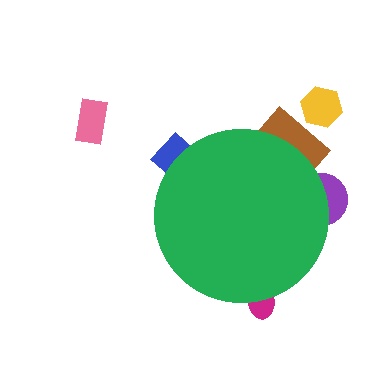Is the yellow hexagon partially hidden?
No, the yellow hexagon is fully visible.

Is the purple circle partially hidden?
Yes, the purple circle is partially hidden behind the green circle.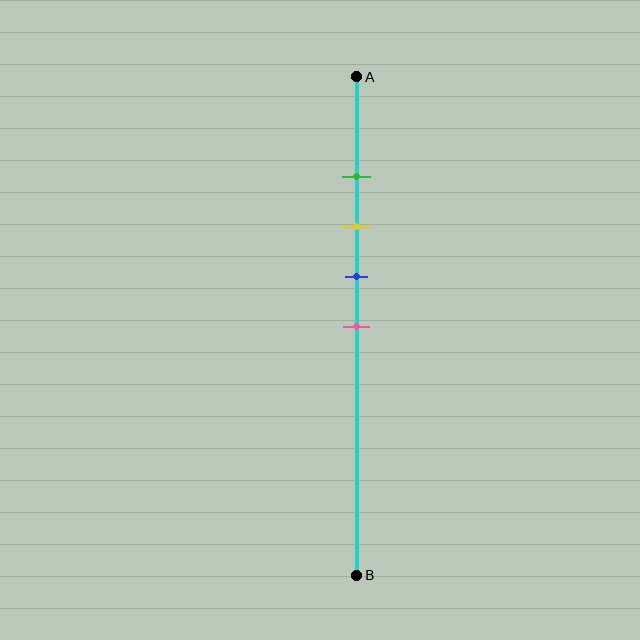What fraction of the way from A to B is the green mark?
The green mark is approximately 20% (0.2) of the way from A to B.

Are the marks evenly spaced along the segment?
Yes, the marks are approximately evenly spaced.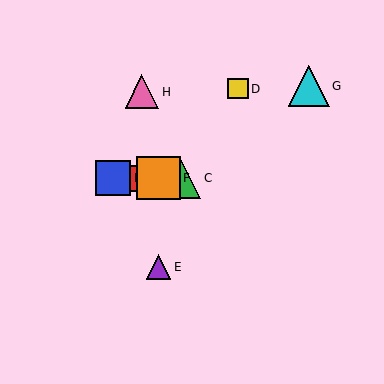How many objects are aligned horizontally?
4 objects (A, B, C, F) are aligned horizontally.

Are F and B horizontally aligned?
Yes, both are at y≈178.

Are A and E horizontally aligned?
No, A is at y≈178 and E is at y≈267.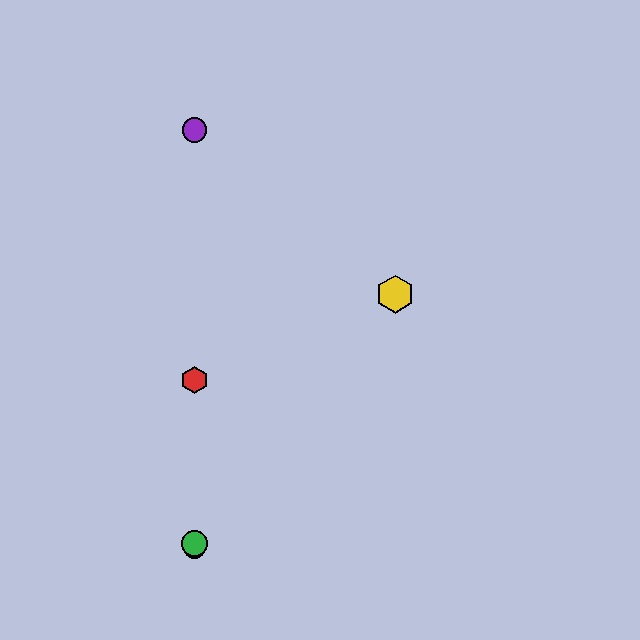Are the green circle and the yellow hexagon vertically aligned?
No, the green circle is at x≈194 and the yellow hexagon is at x≈395.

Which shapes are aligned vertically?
The red hexagon, the blue circle, the green circle, the purple circle are aligned vertically.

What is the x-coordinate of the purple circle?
The purple circle is at x≈194.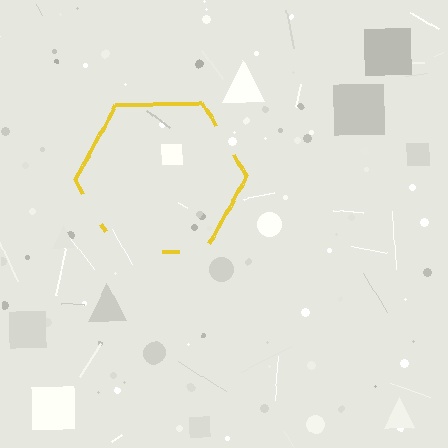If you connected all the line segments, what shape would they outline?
They would outline a hexagon.